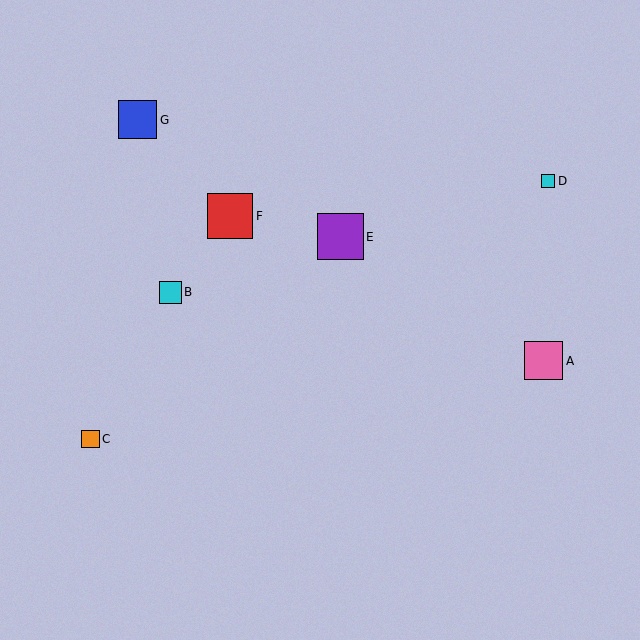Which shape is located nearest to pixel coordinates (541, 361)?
The pink square (labeled A) at (543, 361) is nearest to that location.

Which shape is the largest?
The purple square (labeled E) is the largest.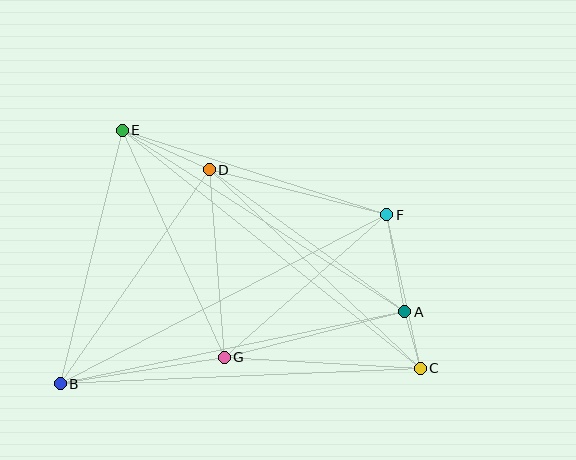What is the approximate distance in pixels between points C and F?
The distance between C and F is approximately 157 pixels.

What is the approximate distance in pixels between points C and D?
The distance between C and D is approximately 290 pixels.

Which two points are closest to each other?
Points A and C are closest to each other.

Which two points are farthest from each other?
Points C and E are farthest from each other.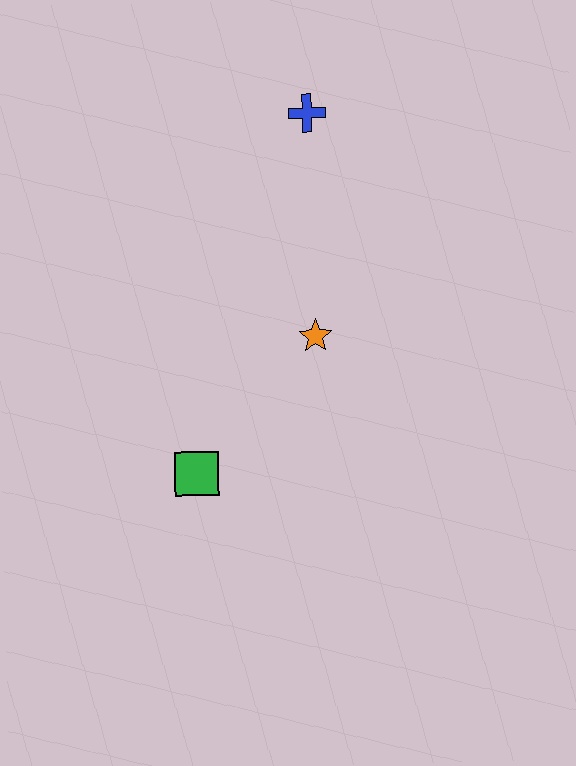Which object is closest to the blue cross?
The orange star is closest to the blue cross.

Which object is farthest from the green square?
The blue cross is farthest from the green square.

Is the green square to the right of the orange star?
No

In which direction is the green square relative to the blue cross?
The green square is below the blue cross.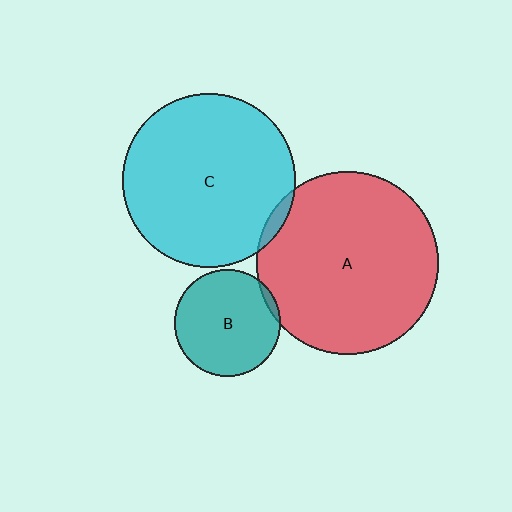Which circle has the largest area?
Circle A (red).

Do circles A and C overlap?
Yes.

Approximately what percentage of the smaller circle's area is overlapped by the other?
Approximately 5%.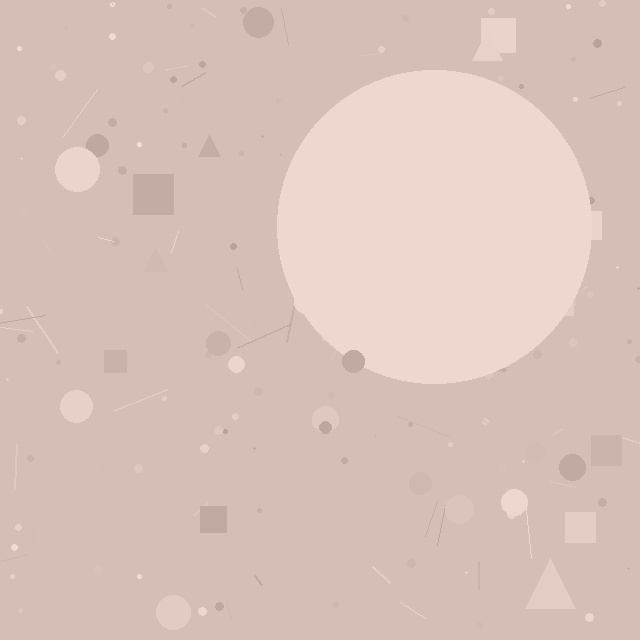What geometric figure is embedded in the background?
A circle is embedded in the background.